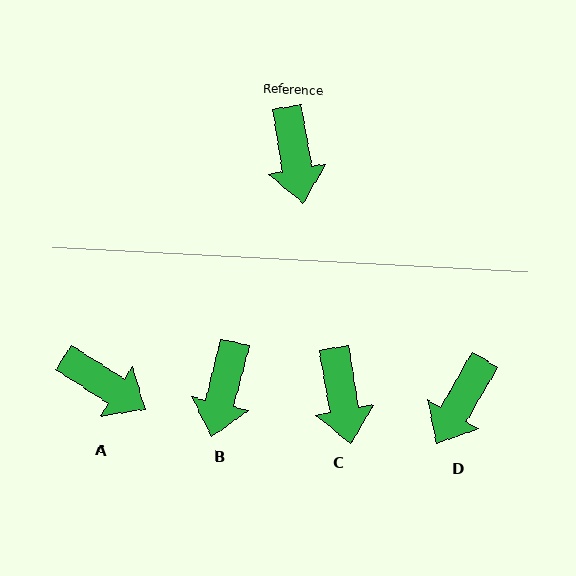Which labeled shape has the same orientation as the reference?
C.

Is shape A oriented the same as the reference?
No, it is off by about 48 degrees.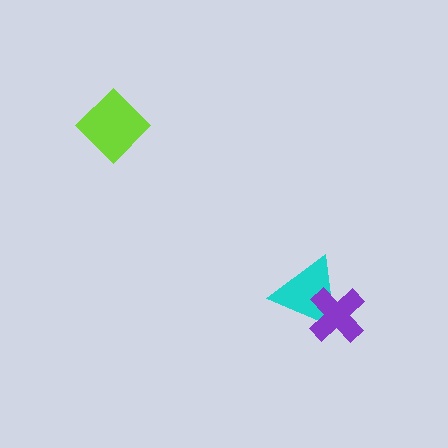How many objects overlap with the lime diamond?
0 objects overlap with the lime diamond.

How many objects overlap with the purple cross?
1 object overlaps with the purple cross.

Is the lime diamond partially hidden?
No, no other shape covers it.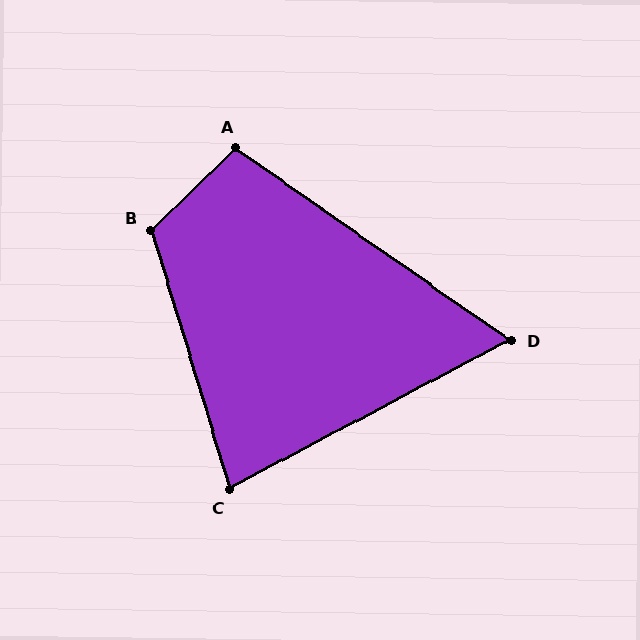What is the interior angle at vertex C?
Approximately 79 degrees (acute).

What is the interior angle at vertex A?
Approximately 101 degrees (obtuse).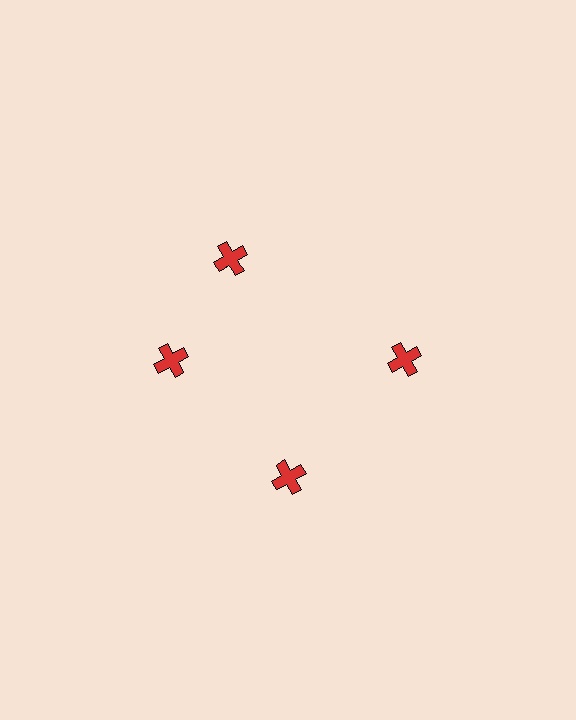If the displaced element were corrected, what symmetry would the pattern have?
It would have 4-fold rotational symmetry — the pattern would map onto itself every 90 degrees.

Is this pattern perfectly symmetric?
No. The 4 red crosses are arranged in a ring, but one element near the 12 o'clock position is rotated out of alignment along the ring, breaking the 4-fold rotational symmetry.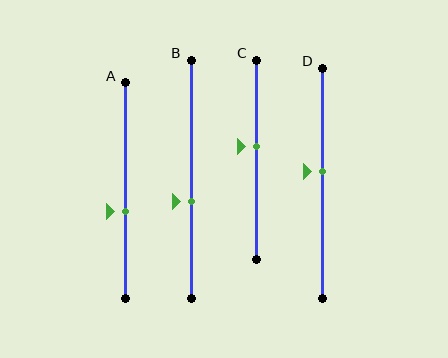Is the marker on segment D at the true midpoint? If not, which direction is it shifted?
No, the marker on segment D is shifted upward by about 5% of the segment length.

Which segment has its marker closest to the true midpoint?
Segment D has its marker closest to the true midpoint.